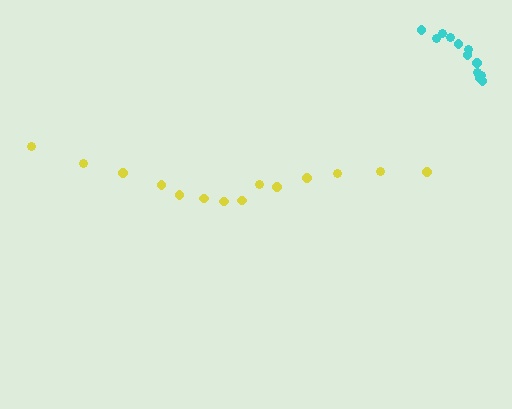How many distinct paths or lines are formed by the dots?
There are 2 distinct paths.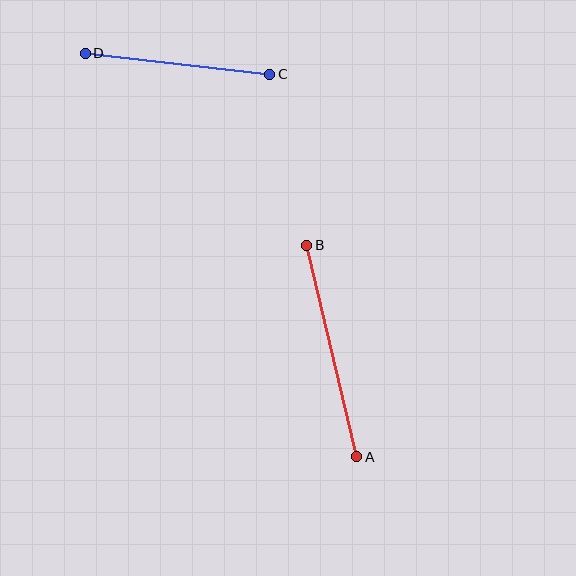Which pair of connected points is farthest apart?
Points A and B are farthest apart.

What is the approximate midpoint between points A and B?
The midpoint is at approximately (332, 351) pixels.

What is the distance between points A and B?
The distance is approximately 217 pixels.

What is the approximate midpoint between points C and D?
The midpoint is at approximately (178, 64) pixels.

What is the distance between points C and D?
The distance is approximately 185 pixels.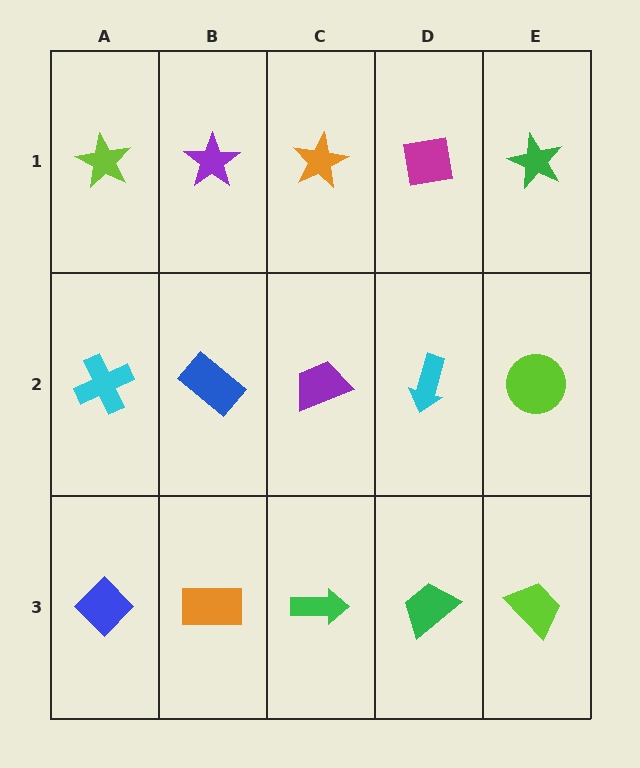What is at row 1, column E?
A green star.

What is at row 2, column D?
A cyan arrow.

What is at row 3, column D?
A green trapezoid.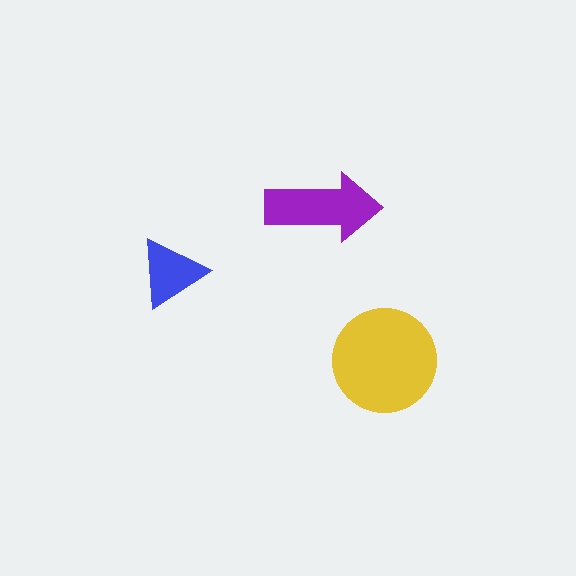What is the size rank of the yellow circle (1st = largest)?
1st.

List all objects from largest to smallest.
The yellow circle, the purple arrow, the blue triangle.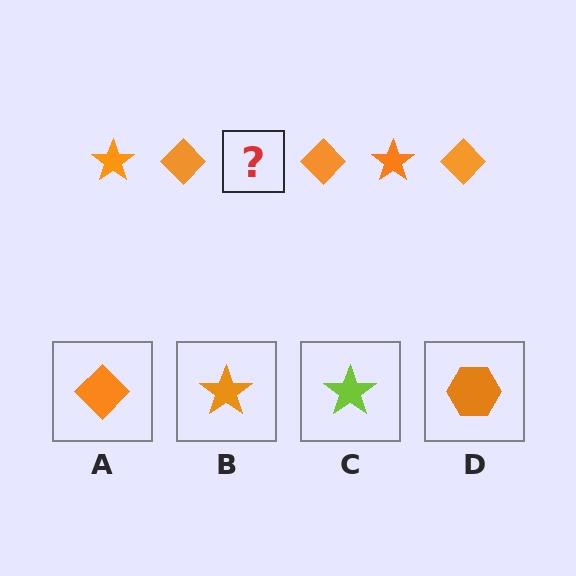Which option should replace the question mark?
Option B.